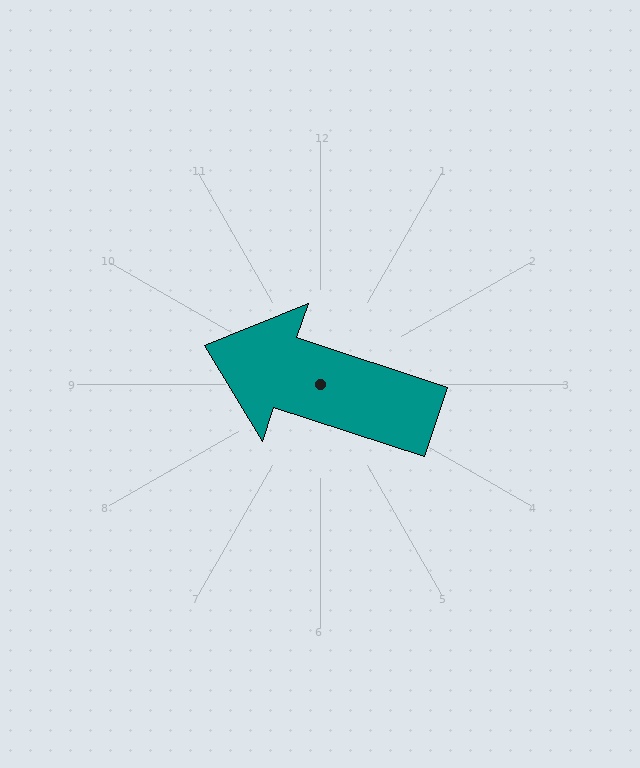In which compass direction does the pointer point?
West.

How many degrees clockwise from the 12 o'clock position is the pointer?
Approximately 288 degrees.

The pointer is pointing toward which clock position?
Roughly 10 o'clock.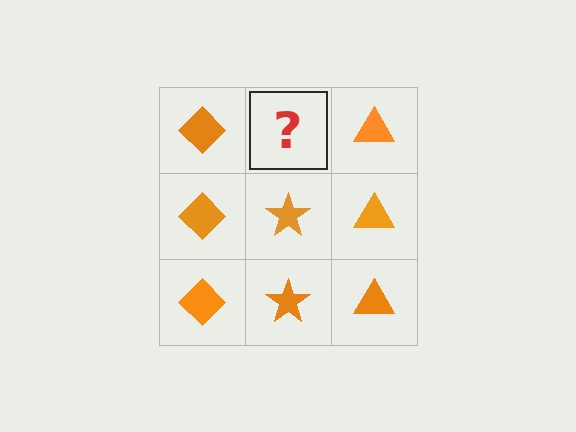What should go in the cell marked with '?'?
The missing cell should contain an orange star.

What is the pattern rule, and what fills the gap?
The rule is that each column has a consistent shape. The gap should be filled with an orange star.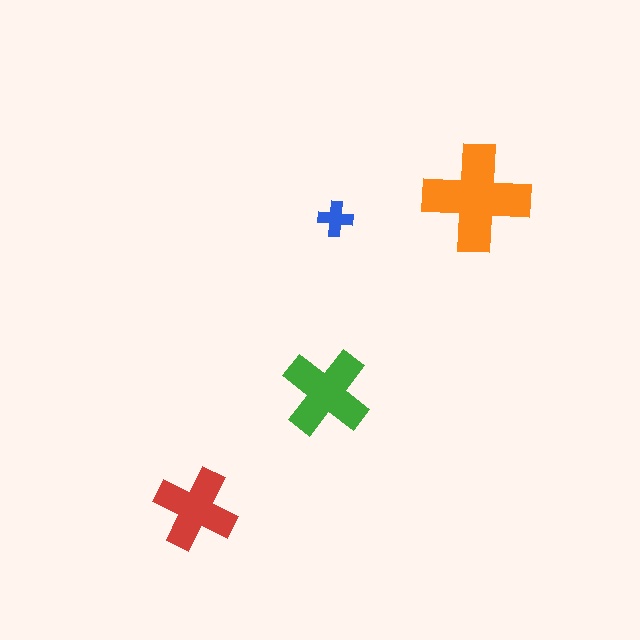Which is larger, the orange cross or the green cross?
The orange one.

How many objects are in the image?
There are 4 objects in the image.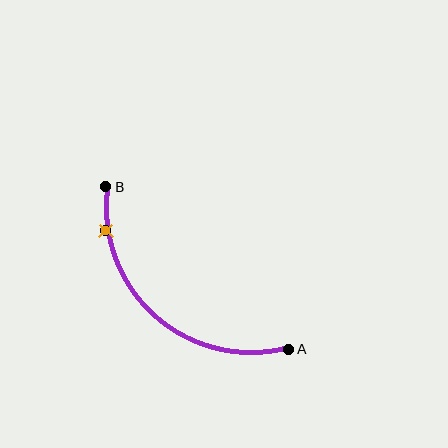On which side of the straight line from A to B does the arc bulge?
The arc bulges below and to the left of the straight line connecting A and B.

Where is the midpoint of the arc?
The arc midpoint is the point on the curve farthest from the straight line joining A and B. It sits below and to the left of that line.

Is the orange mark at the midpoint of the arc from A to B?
No. The orange mark lies on the arc but is closer to endpoint B. The arc midpoint would be at the point on the curve equidistant along the arc from both A and B.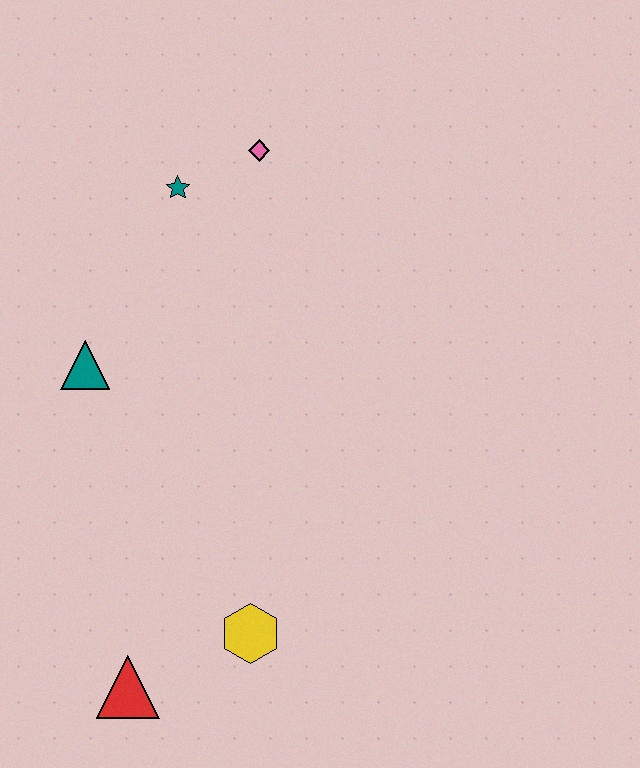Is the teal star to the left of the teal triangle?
No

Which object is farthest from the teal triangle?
The red triangle is farthest from the teal triangle.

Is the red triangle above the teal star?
No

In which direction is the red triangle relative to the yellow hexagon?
The red triangle is to the left of the yellow hexagon.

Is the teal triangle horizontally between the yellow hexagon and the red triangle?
No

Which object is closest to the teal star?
The pink diamond is closest to the teal star.